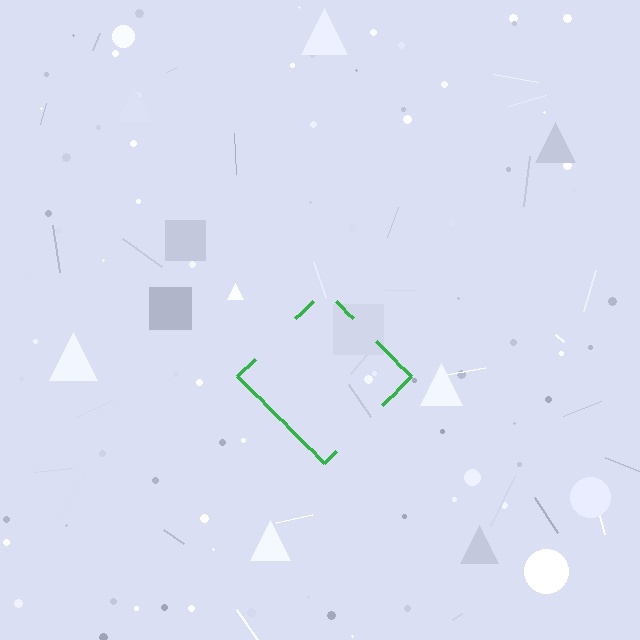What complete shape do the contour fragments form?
The contour fragments form a diamond.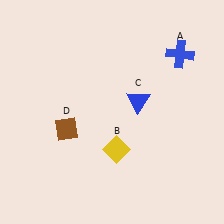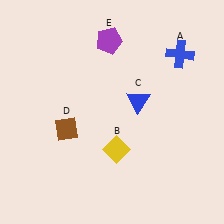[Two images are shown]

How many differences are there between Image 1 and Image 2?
There is 1 difference between the two images.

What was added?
A purple pentagon (E) was added in Image 2.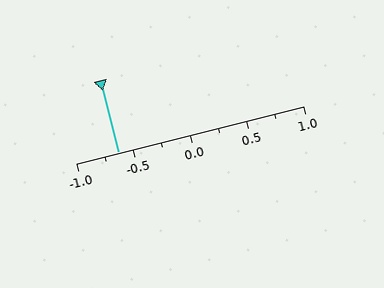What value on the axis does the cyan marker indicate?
The marker indicates approximately -0.62.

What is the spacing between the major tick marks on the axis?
The major ticks are spaced 0.5 apart.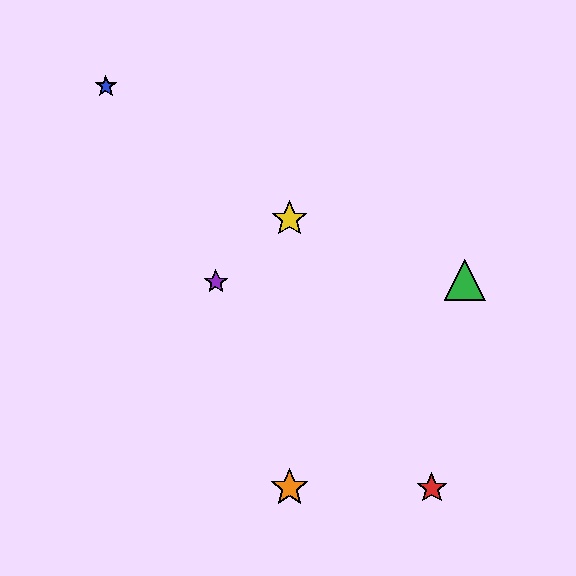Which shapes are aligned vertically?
The yellow star, the orange star are aligned vertically.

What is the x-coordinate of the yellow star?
The yellow star is at x≈289.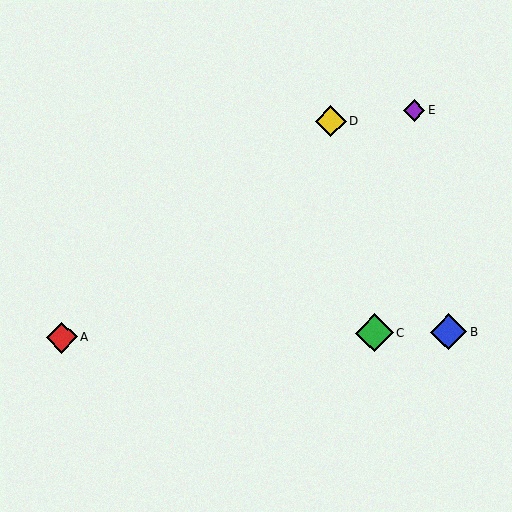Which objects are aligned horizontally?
Objects A, B, C are aligned horizontally.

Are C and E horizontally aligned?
No, C is at y≈333 and E is at y≈110.